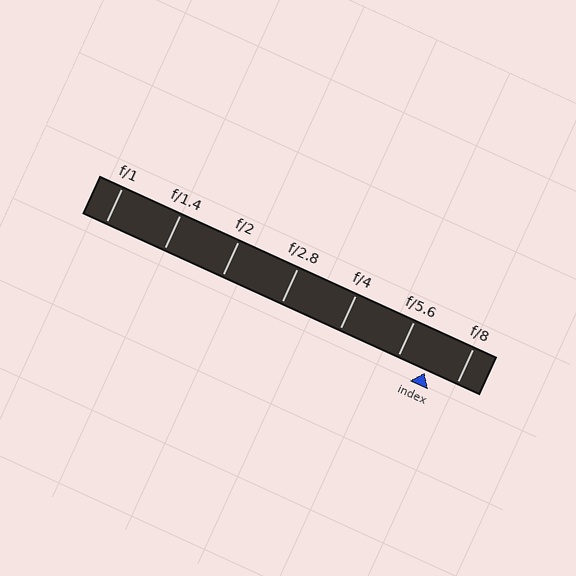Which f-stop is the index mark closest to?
The index mark is closest to f/5.6.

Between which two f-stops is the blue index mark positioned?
The index mark is between f/5.6 and f/8.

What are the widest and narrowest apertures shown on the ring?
The widest aperture shown is f/1 and the narrowest is f/8.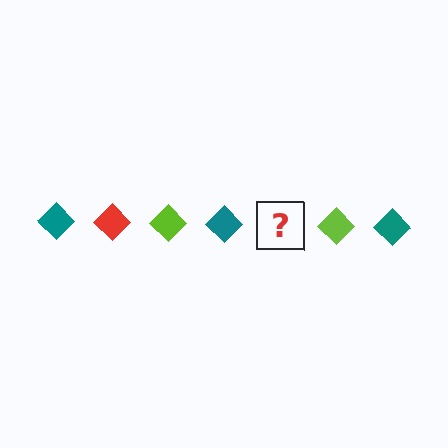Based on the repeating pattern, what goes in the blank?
The blank should be a red diamond.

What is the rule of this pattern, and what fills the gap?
The rule is that the pattern cycles through teal, red, lime diamonds. The gap should be filled with a red diamond.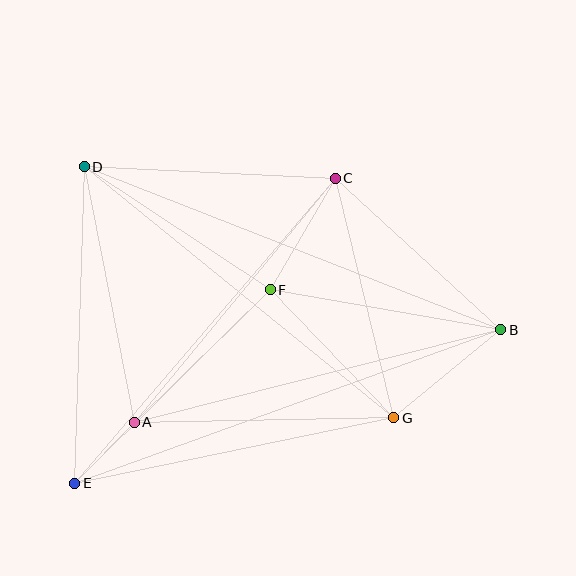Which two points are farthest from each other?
Points B and E are farthest from each other.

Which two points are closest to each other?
Points A and E are closest to each other.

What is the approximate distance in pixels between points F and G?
The distance between F and G is approximately 178 pixels.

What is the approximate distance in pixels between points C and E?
The distance between C and E is approximately 401 pixels.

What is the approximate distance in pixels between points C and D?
The distance between C and D is approximately 251 pixels.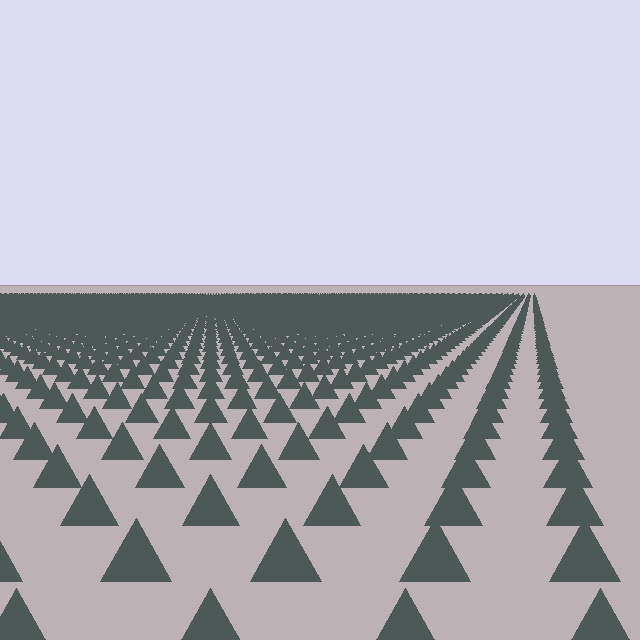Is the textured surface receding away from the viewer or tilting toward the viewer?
The surface is receding away from the viewer. Texture elements get smaller and denser toward the top.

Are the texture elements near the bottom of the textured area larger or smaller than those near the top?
Larger. Near the bottom, elements are closer to the viewer and appear at a bigger on-screen size.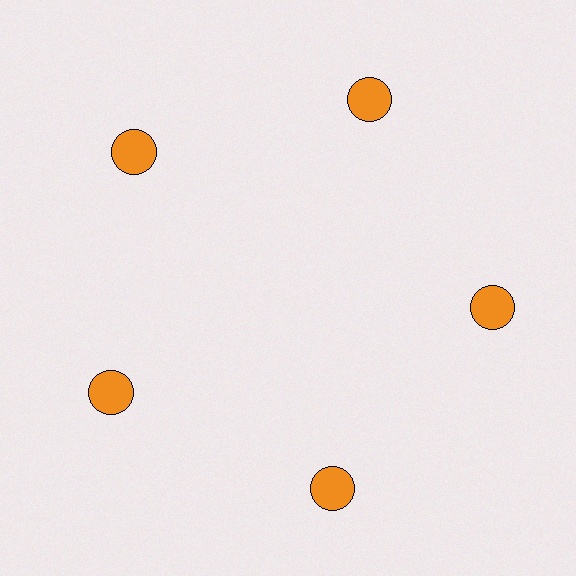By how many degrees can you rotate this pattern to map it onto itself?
The pattern maps onto itself every 72 degrees of rotation.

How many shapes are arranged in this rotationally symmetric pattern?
There are 5 shapes, arranged in 5 groups of 1.